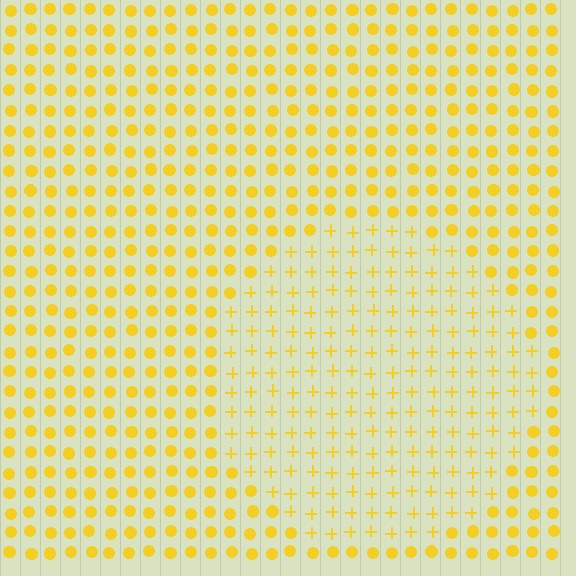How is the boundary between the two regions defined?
The boundary is defined by a change in element shape: plus signs inside vs. circles outside. All elements share the same color and spacing.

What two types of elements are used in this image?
The image uses plus signs inside the circle region and circles outside it.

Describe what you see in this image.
The image is filled with small yellow elements arranged in a uniform grid. A circle-shaped region contains plus signs, while the surrounding area contains circles. The boundary is defined purely by the change in element shape.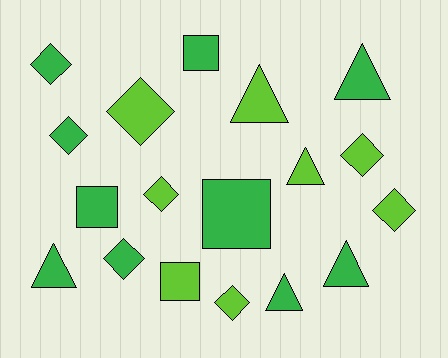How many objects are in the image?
There are 18 objects.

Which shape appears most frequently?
Diamond, with 8 objects.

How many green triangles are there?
There are 4 green triangles.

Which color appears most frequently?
Green, with 10 objects.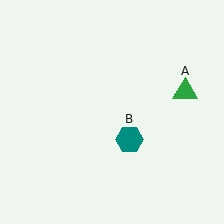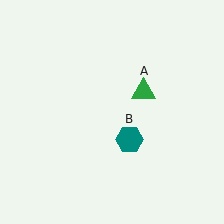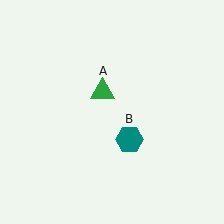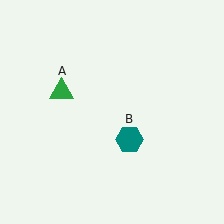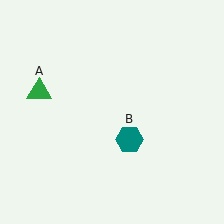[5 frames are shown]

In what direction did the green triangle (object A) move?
The green triangle (object A) moved left.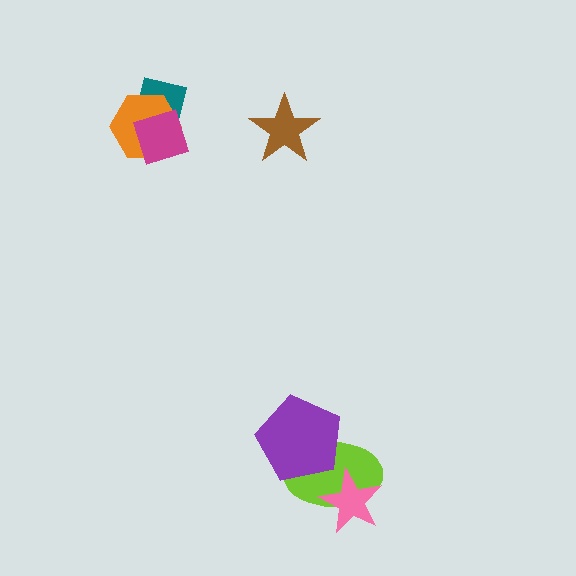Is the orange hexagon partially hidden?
Yes, it is partially covered by another shape.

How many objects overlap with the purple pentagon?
1 object overlaps with the purple pentagon.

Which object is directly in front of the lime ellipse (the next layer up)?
The pink star is directly in front of the lime ellipse.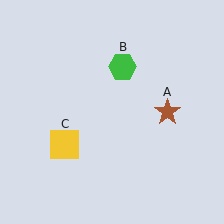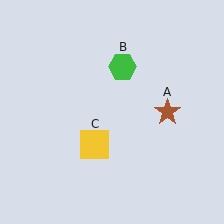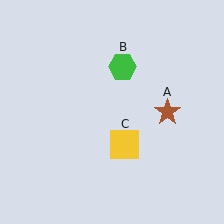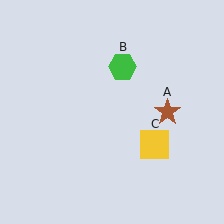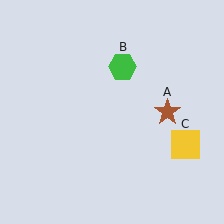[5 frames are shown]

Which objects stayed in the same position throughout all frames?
Brown star (object A) and green hexagon (object B) remained stationary.